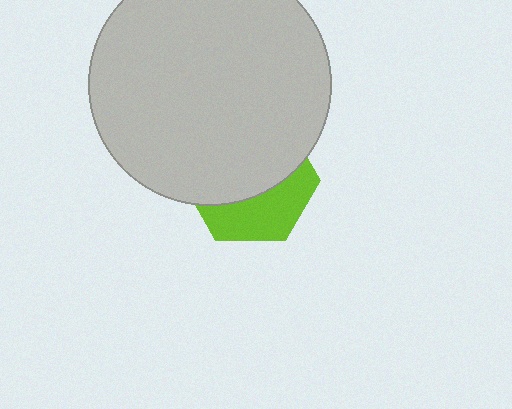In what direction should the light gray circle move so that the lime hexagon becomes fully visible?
The light gray circle should move up. That is the shortest direction to clear the overlap and leave the lime hexagon fully visible.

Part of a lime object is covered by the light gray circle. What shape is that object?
It is a hexagon.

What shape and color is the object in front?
The object in front is a light gray circle.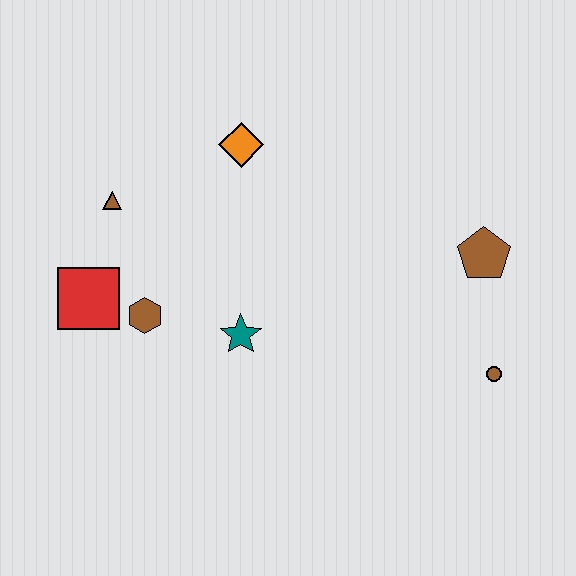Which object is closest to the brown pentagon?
The brown circle is closest to the brown pentagon.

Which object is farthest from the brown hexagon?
The brown circle is farthest from the brown hexagon.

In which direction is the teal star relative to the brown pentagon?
The teal star is to the left of the brown pentagon.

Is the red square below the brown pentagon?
Yes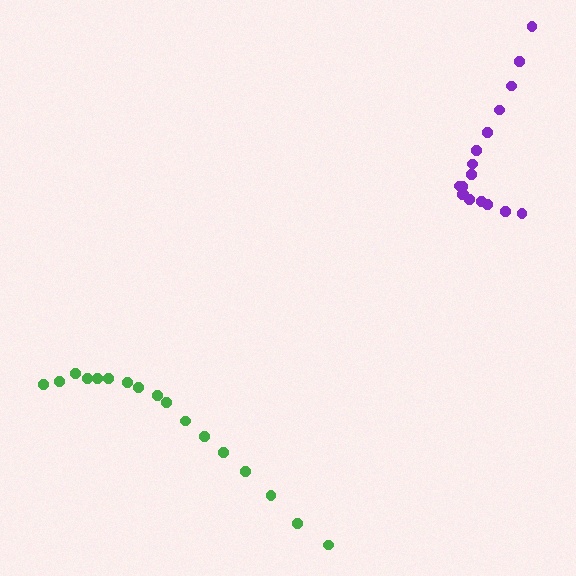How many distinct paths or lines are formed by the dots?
There are 2 distinct paths.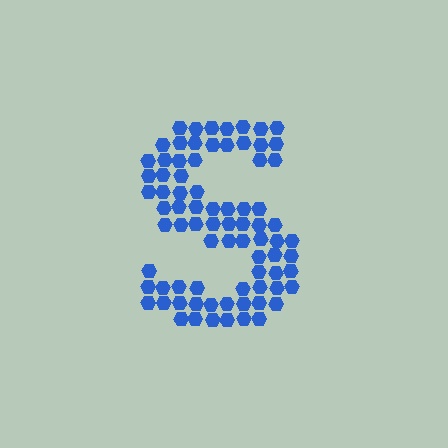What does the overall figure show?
The overall figure shows the letter S.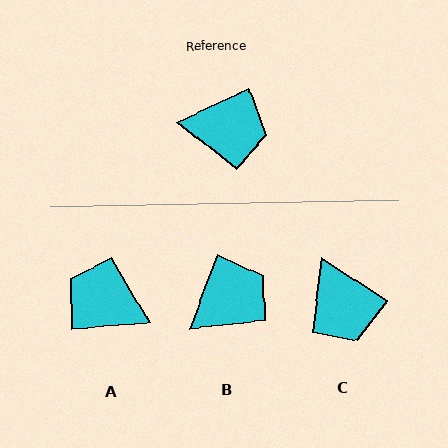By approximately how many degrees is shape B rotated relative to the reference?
Approximately 44 degrees counter-clockwise.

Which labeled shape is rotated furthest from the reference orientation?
A, about 159 degrees away.